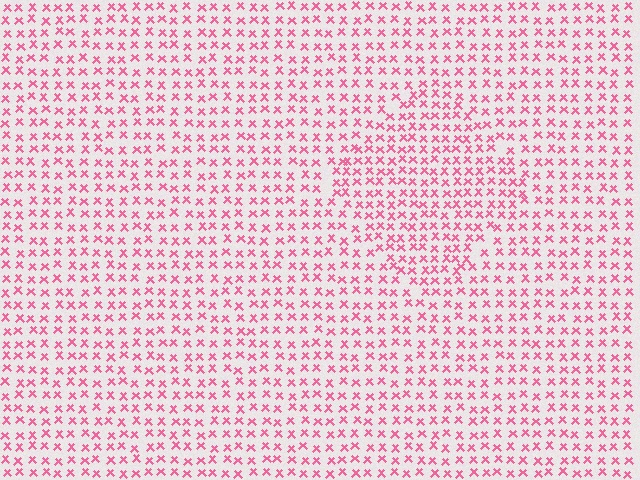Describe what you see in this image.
The image contains small pink elements arranged at two different densities. A diamond-shaped region is visible where the elements are more densely packed than the surrounding area.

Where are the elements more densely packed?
The elements are more densely packed inside the diamond boundary.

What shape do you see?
I see a diamond.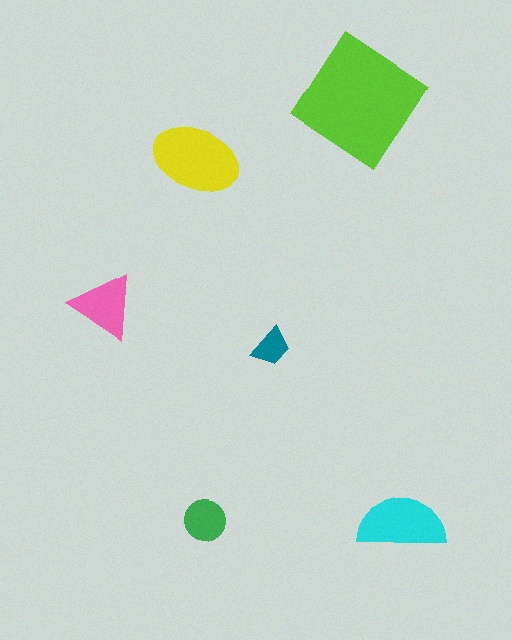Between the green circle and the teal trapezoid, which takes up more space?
The green circle.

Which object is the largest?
The lime diamond.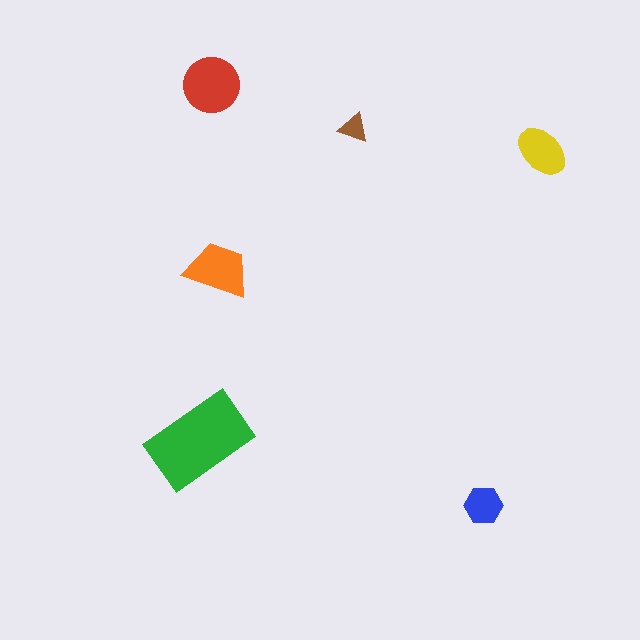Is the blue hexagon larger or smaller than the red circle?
Smaller.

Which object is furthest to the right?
The yellow ellipse is rightmost.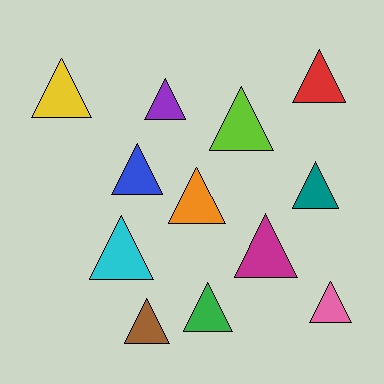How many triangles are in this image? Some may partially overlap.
There are 12 triangles.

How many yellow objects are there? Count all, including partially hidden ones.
There is 1 yellow object.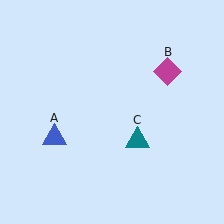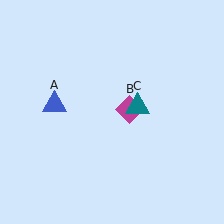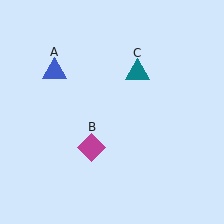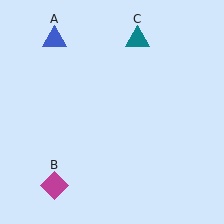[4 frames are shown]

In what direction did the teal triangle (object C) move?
The teal triangle (object C) moved up.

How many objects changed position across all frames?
3 objects changed position: blue triangle (object A), magenta diamond (object B), teal triangle (object C).